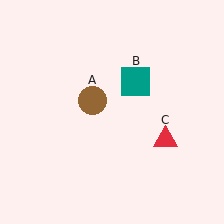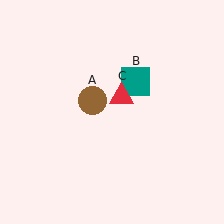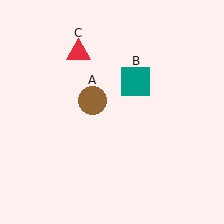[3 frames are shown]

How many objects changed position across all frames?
1 object changed position: red triangle (object C).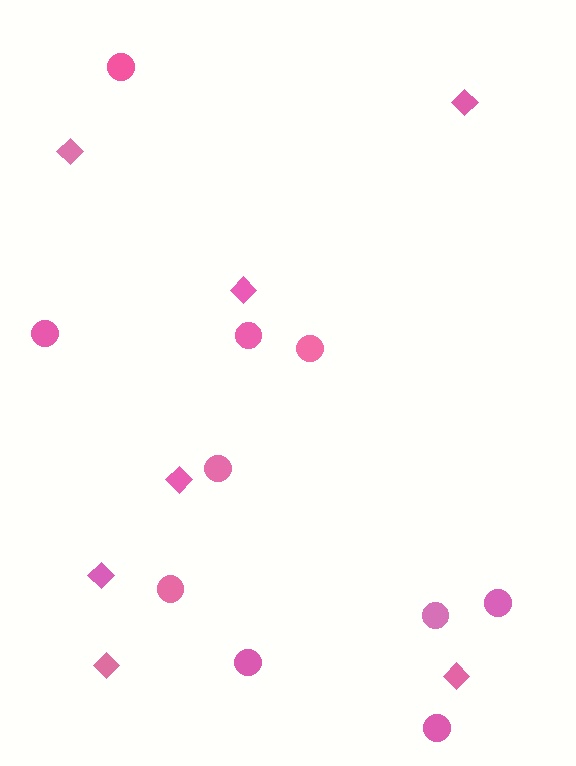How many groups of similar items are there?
There are 2 groups: one group of diamonds (7) and one group of circles (10).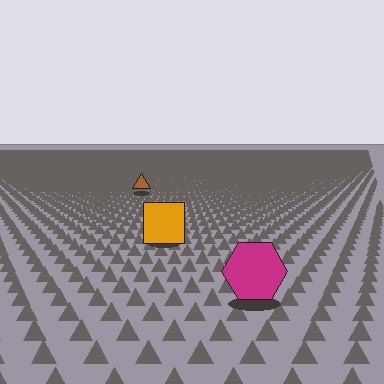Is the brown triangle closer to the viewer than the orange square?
No. The orange square is closer — you can tell from the texture gradient: the ground texture is coarser near it.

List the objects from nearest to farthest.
From nearest to farthest: the magenta hexagon, the orange square, the brown triangle.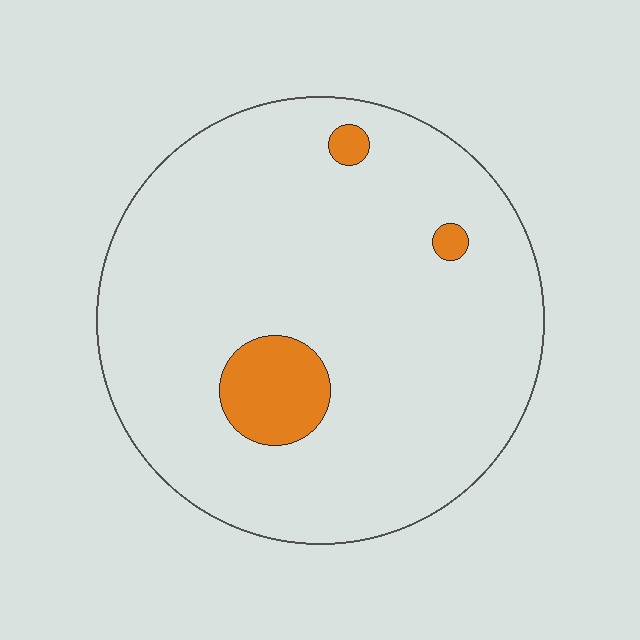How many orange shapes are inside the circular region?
3.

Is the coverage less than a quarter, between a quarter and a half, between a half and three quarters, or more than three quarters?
Less than a quarter.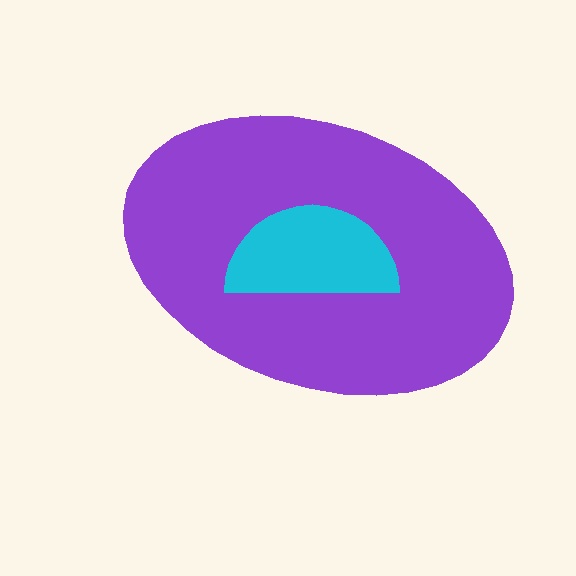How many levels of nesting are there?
2.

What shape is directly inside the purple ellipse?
The cyan semicircle.